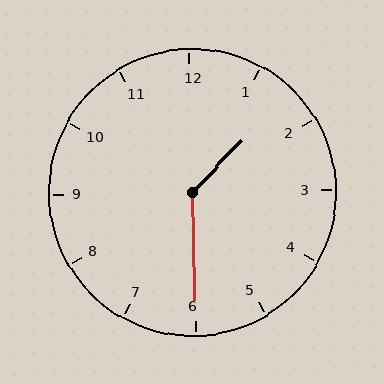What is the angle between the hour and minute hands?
Approximately 135 degrees.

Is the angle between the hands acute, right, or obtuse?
It is obtuse.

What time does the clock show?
1:30.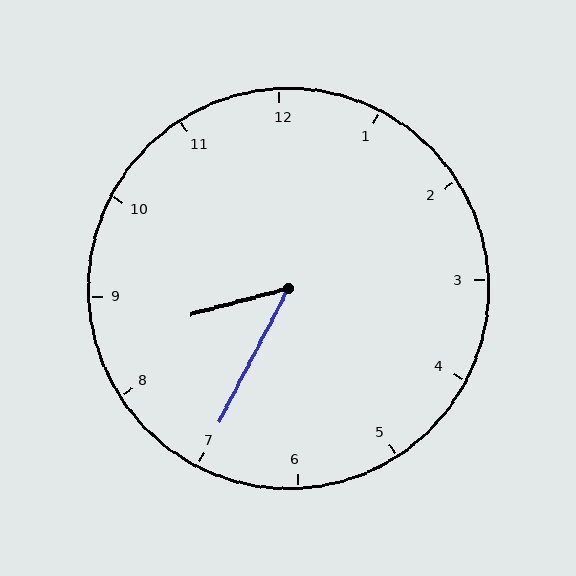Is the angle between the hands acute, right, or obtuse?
It is acute.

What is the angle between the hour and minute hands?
Approximately 48 degrees.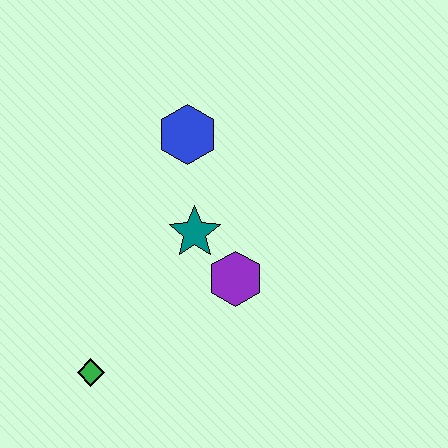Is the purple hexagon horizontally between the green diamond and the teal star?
No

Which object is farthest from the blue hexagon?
The green diamond is farthest from the blue hexagon.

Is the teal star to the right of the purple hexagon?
No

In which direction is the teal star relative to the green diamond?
The teal star is above the green diamond.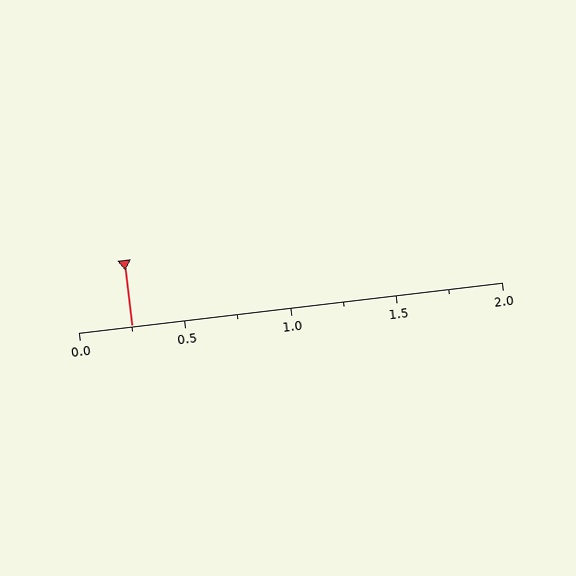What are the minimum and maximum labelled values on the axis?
The axis runs from 0.0 to 2.0.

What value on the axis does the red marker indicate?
The marker indicates approximately 0.25.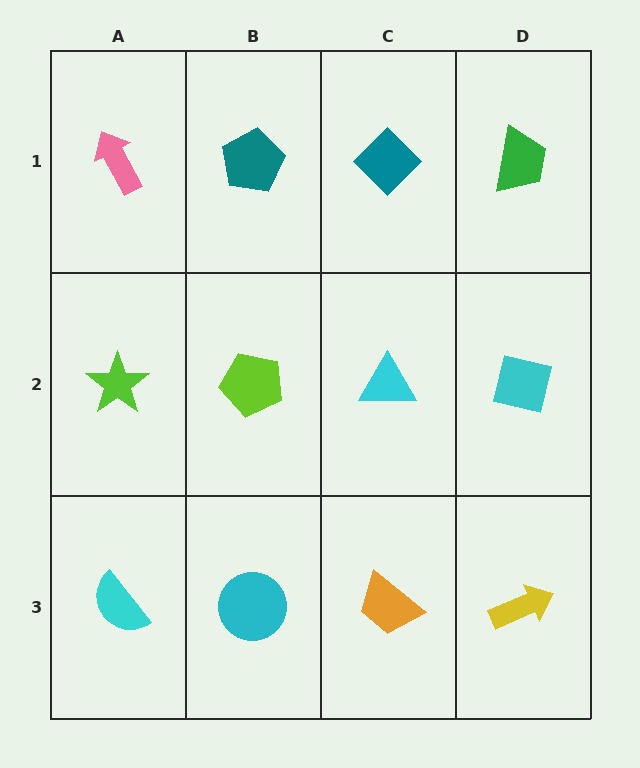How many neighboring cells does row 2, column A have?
3.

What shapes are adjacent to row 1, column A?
A lime star (row 2, column A), a teal pentagon (row 1, column B).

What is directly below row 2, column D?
A yellow arrow.